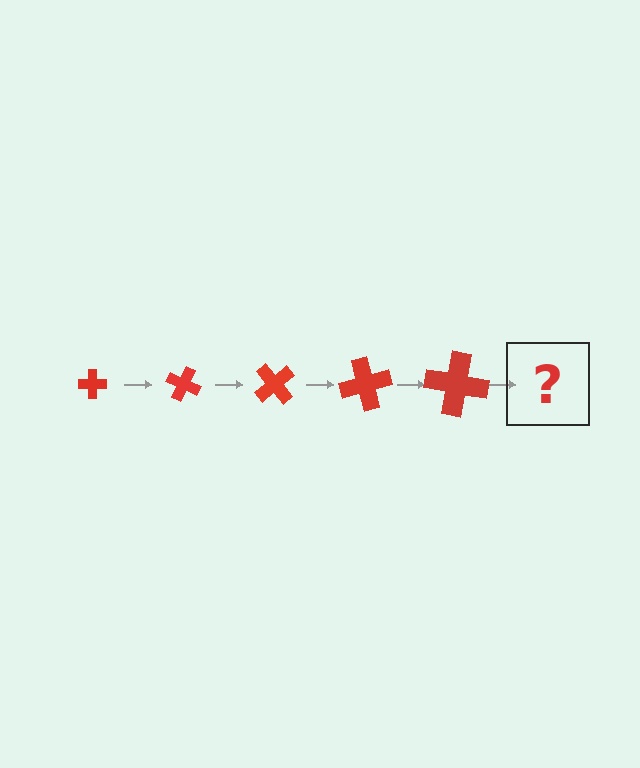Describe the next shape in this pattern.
It should be a cross, larger than the previous one and rotated 125 degrees from the start.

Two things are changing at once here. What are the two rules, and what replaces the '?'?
The two rules are that the cross grows larger each step and it rotates 25 degrees each step. The '?' should be a cross, larger than the previous one and rotated 125 degrees from the start.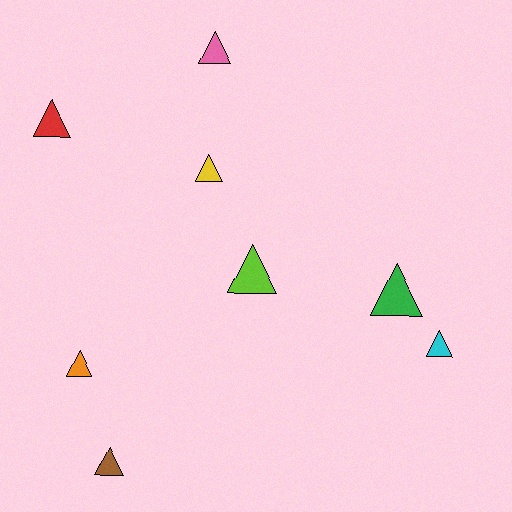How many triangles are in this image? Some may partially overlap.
There are 8 triangles.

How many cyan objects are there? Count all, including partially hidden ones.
There is 1 cyan object.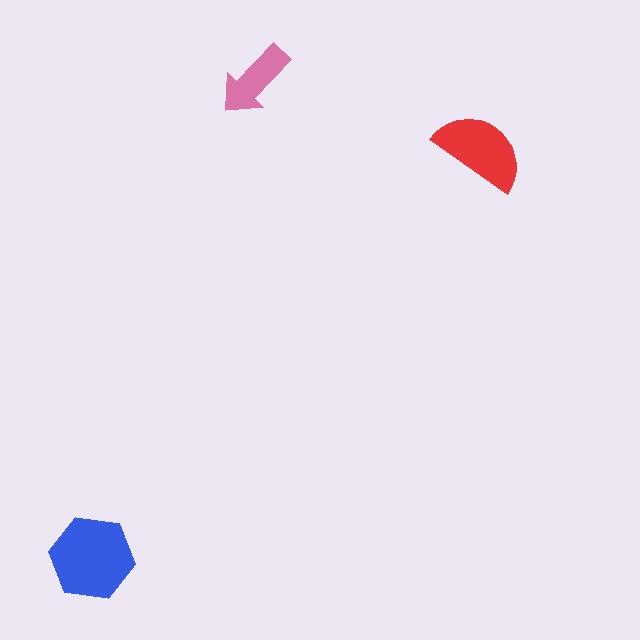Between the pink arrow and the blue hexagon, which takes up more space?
The blue hexagon.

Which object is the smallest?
The pink arrow.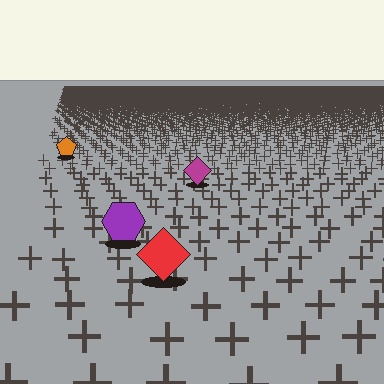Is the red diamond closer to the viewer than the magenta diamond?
Yes. The red diamond is closer — you can tell from the texture gradient: the ground texture is coarser near it.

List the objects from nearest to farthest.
From nearest to farthest: the red diamond, the purple hexagon, the magenta diamond, the orange pentagon.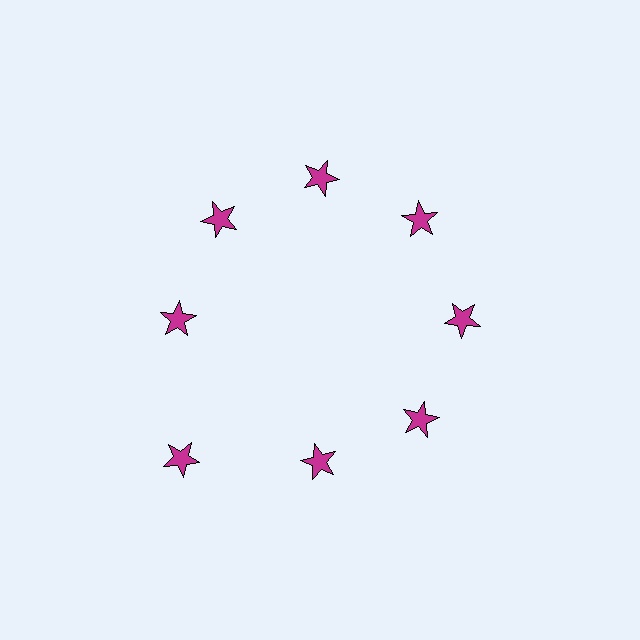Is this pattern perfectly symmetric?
No. The 8 magenta stars are arranged in a ring, but one element near the 8 o'clock position is pushed outward from the center, breaking the 8-fold rotational symmetry.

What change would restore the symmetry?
The symmetry would be restored by moving it inward, back onto the ring so that all 8 stars sit at equal angles and equal distance from the center.